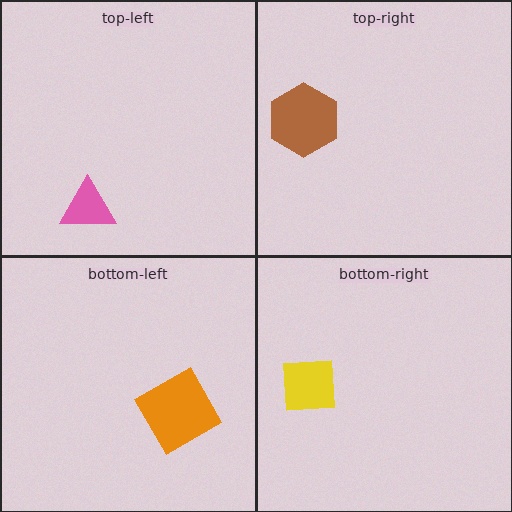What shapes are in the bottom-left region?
The orange square.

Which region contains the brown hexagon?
The top-right region.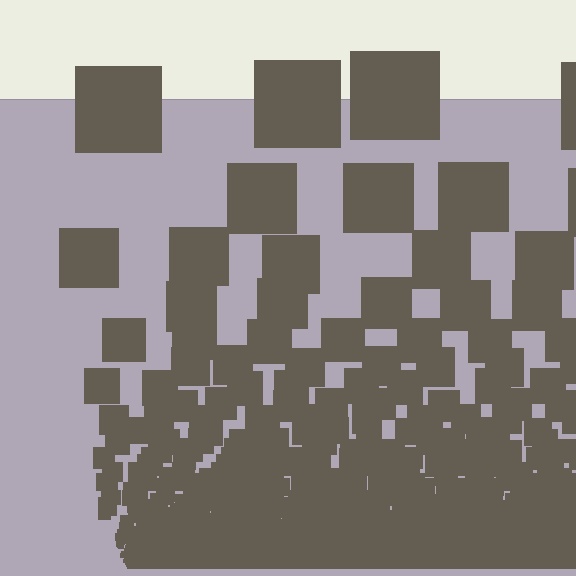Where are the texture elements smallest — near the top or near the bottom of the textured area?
Near the bottom.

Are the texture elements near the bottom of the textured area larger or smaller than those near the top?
Smaller. The gradient is inverted — elements near the bottom are smaller and denser.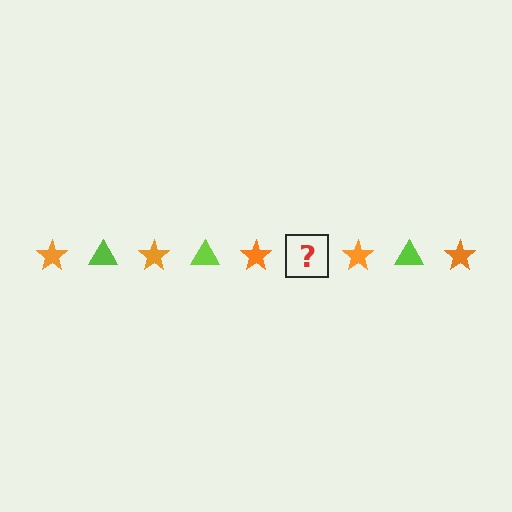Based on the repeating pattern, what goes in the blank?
The blank should be a lime triangle.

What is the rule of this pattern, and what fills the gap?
The rule is that the pattern alternates between orange star and lime triangle. The gap should be filled with a lime triangle.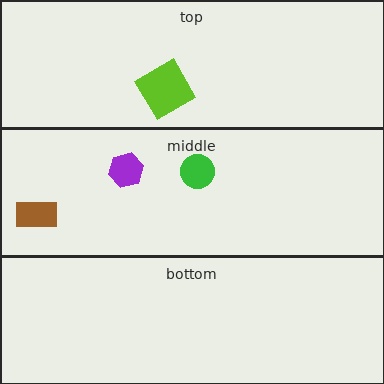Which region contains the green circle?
The middle region.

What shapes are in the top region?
The lime diamond.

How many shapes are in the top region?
1.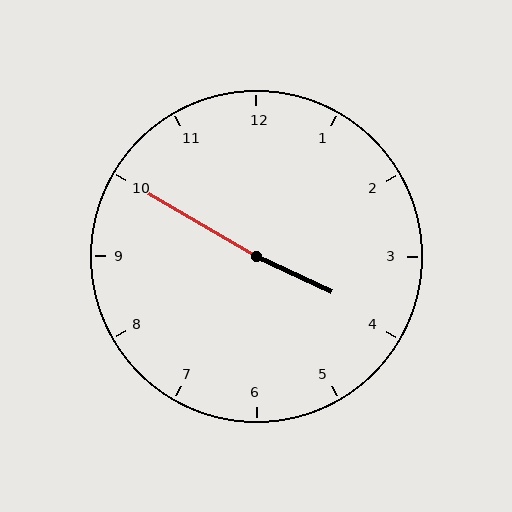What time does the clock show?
3:50.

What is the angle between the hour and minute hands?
Approximately 175 degrees.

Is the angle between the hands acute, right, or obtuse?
It is obtuse.